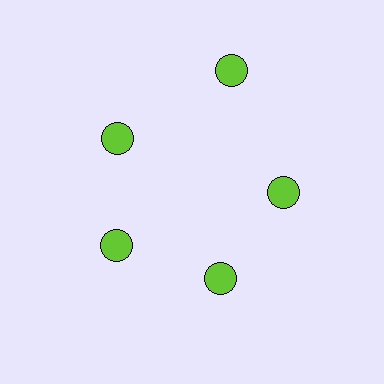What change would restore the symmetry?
The symmetry would be restored by moving it inward, back onto the ring so that all 5 circles sit at equal angles and equal distance from the center.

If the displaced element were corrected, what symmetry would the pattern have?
It would have 5-fold rotational symmetry — the pattern would map onto itself every 72 degrees.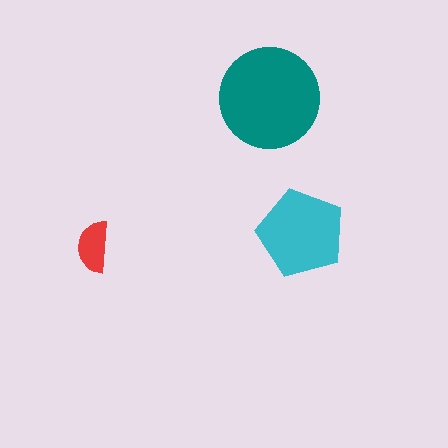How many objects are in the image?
There are 3 objects in the image.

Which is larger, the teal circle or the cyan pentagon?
The teal circle.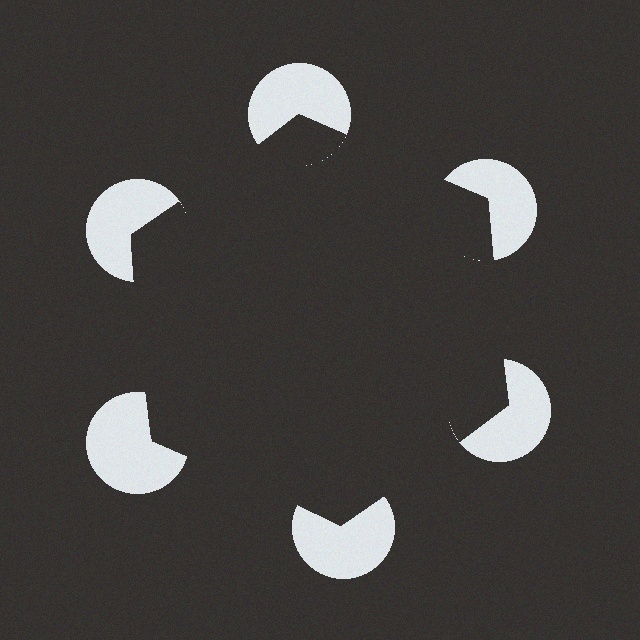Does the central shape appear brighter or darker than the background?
It typically appears slightly darker than the background, even though no actual brightness change is drawn.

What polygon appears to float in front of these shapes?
An illusory hexagon — its edges are inferred from the aligned wedge cuts in the pac-man discs, not physically drawn.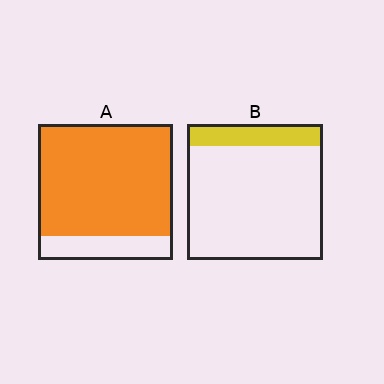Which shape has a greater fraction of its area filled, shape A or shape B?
Shape A.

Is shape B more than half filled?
No.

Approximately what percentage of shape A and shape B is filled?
A is approximately 80% and B is approximately 15%.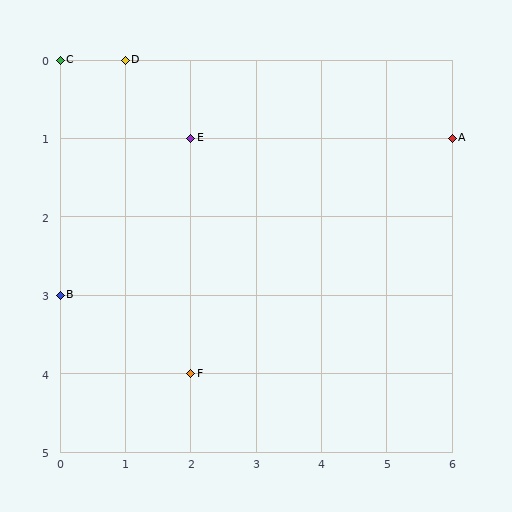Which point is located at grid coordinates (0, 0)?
Point C is at (0, 0).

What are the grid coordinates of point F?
Point F is at grid coordinates (2, 4).